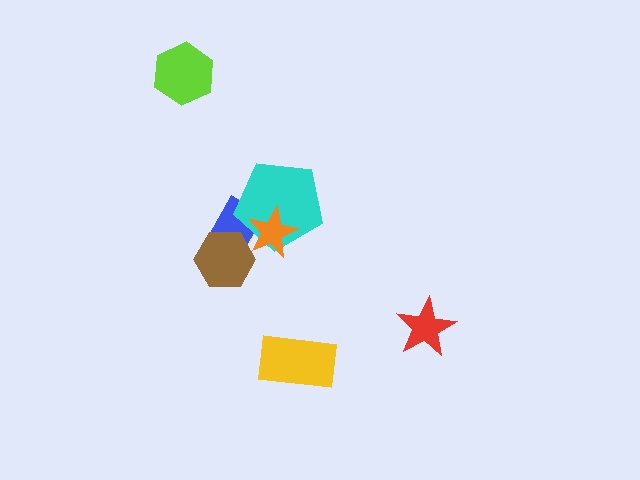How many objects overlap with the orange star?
2 objects overlap with the orange star.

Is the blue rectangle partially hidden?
Yes, it is partially covered by another shape.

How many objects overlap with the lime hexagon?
0 objects overlap with the lime hexagon.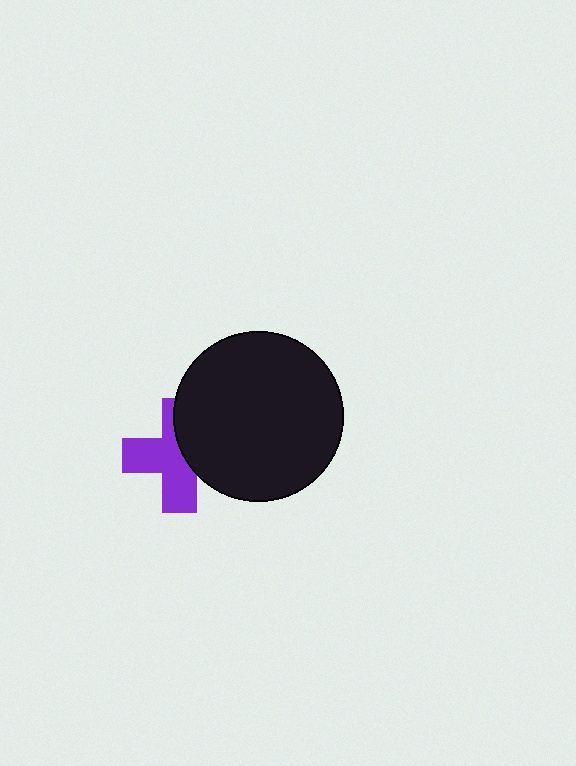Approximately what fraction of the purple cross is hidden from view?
Roughly 41% of the purple cross is hidden behind the black circle.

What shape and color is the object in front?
The object in front is a black circle.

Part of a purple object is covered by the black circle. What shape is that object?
It is a cross.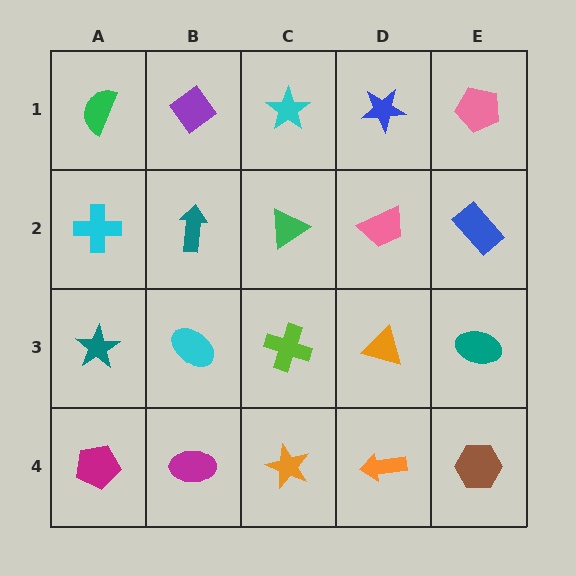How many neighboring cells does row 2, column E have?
3.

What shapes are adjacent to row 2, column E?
A pink pentagon (row 1, column E), a teal ellipse (row 3, column E), a pink trapezoid (row 2, column D).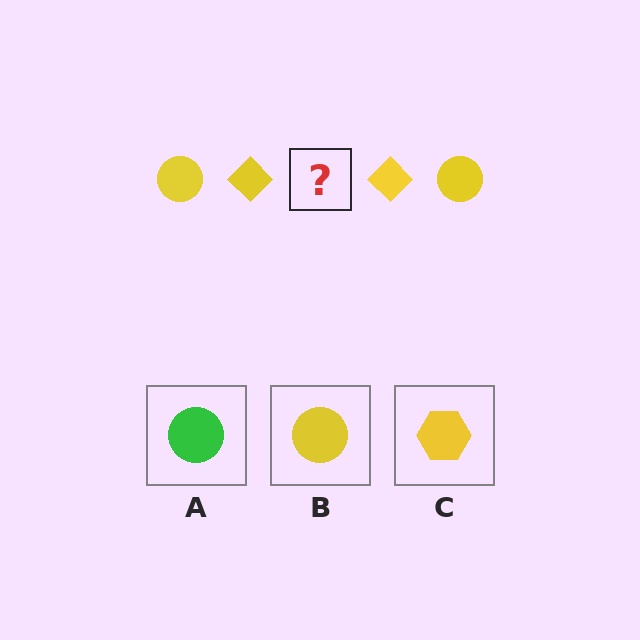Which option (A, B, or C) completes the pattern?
B.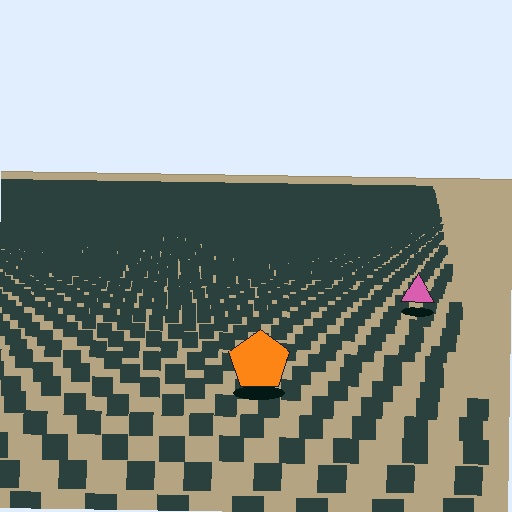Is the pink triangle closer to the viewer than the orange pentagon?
No. The orange pentagon is closer — you can tell from the texture gradient: the ground texture is coarser near it.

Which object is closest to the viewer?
The orange pentagon is closest. The texture marks near it are larger and more spread out.